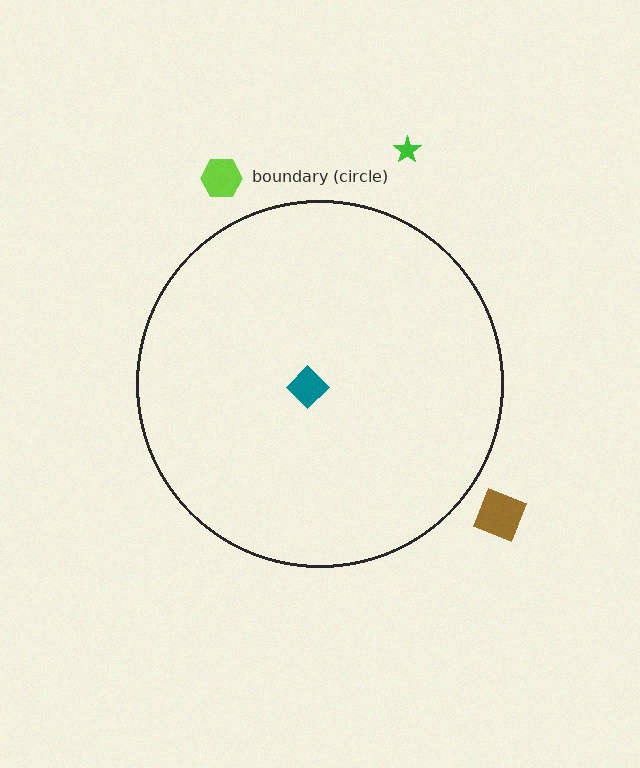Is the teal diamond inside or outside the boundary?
Inside.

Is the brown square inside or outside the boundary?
Outside.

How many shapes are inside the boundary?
1 inside, 3 outside.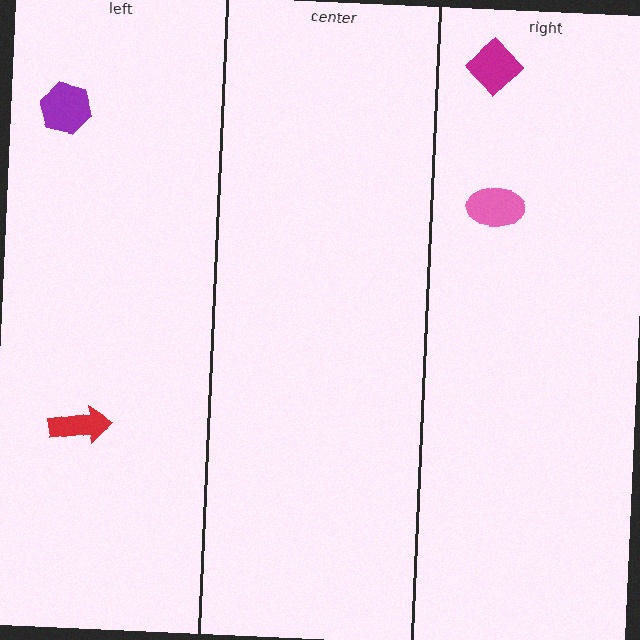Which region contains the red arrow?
The left region.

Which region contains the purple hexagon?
The left region.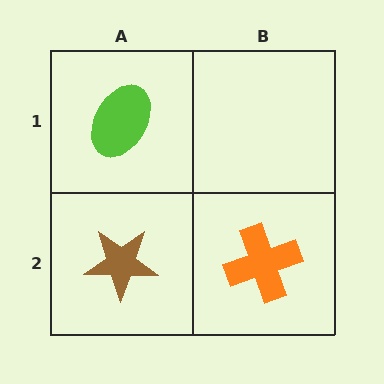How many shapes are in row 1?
1 shape.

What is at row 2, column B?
An orange cross.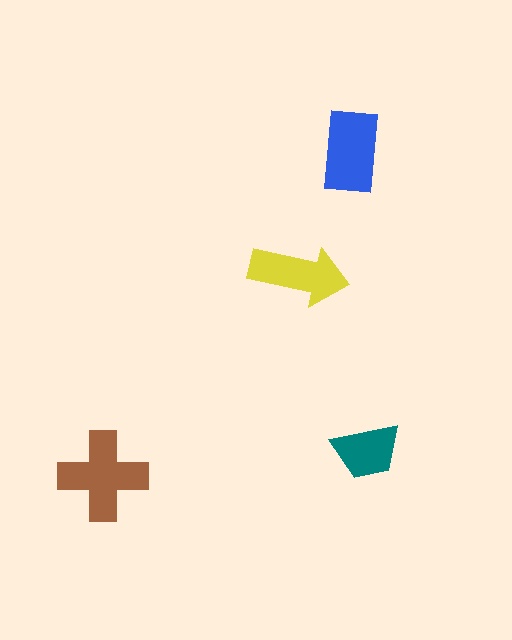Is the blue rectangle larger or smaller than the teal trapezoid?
Larger.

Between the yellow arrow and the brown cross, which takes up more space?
The brown cross.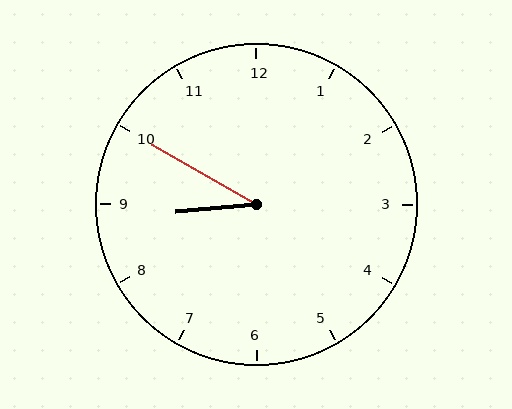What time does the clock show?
8:50.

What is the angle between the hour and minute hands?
Approximately 35 degrees.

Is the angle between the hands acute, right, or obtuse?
It is acute.